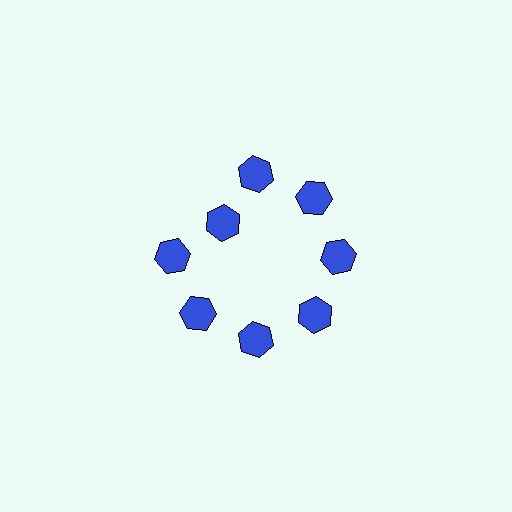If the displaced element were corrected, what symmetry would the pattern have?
It would have 8-fold rotational symmetry — the pattern would map onto itself every 45 degrees.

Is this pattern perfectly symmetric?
No. The 8 blue hexagons are arranged in a ring, but one element near the 10 o'clock position is pulled inward toward the center, breaking the 8-fold rotational symmetry.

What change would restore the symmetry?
The symmetry would be restored by moving it outward, back onto the ring so that all 8 hexagons sit at equal angles and equal distance from the center.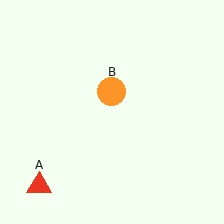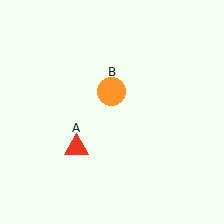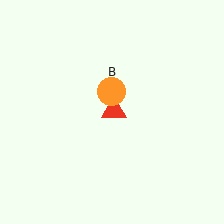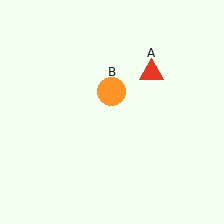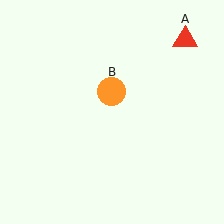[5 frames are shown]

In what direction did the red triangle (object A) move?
The red triangle (object A) moved up and to the right.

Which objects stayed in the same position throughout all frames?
Orange circle (object B) remained stationary.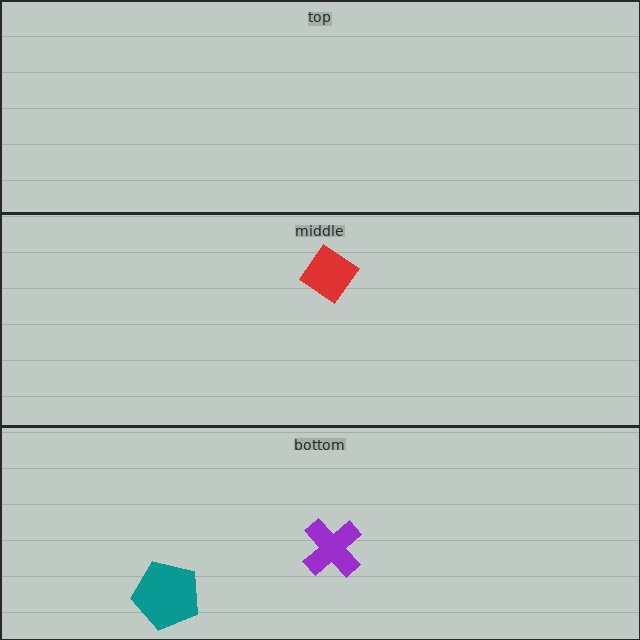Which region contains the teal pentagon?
The bottom region.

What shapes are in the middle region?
The red diamond.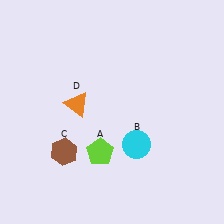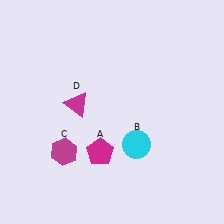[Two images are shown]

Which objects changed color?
A changed from lime to magenta. C changed from brown to magenta. D changed from orange to magenta.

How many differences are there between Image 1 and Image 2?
There are 3 differences between the two images.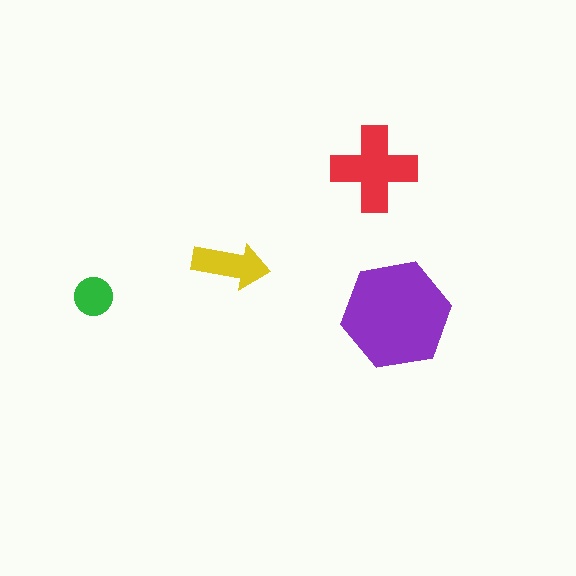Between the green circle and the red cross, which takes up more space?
The red cross.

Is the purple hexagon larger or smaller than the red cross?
Larger.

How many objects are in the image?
There are 4 objects in the image.